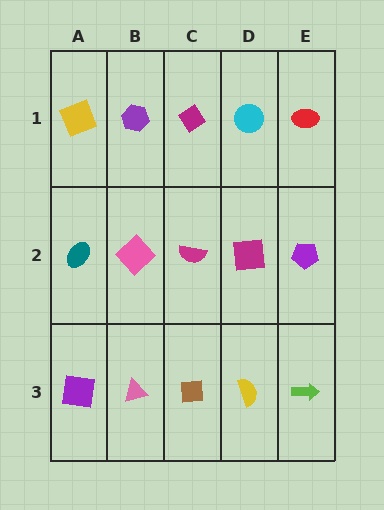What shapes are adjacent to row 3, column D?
A magenta square (row 2, column D), a brown square (row 3, column C), a lime arrow (row 3, column E).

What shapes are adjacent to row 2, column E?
A red ellipse (row 1, column E), a lime arrow (row 3, column E), a magenta square (row 2, column D).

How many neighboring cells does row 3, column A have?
2.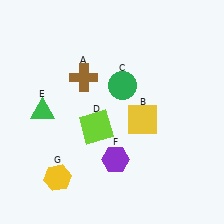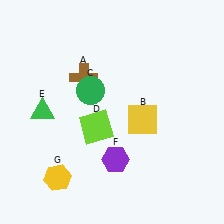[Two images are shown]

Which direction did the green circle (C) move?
The green circle (C) moved left.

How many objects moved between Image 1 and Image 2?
1 object moved between the two images.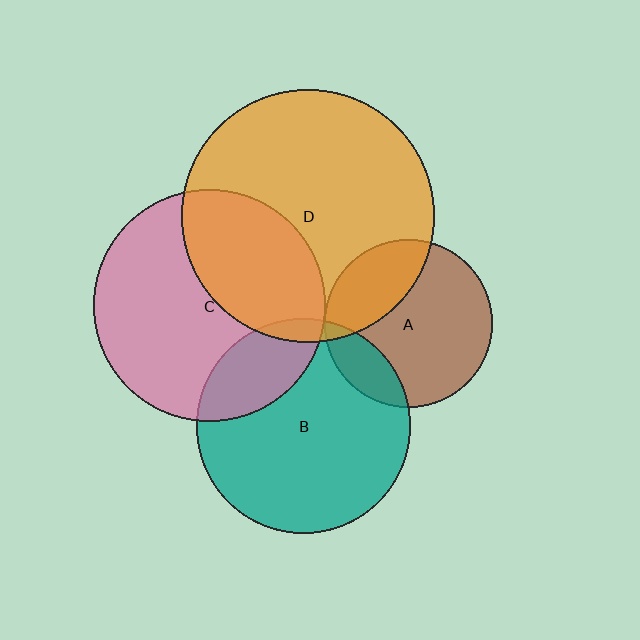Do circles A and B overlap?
Yes.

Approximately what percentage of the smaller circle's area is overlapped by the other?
Approximately 15%.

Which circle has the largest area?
Circle D (orange).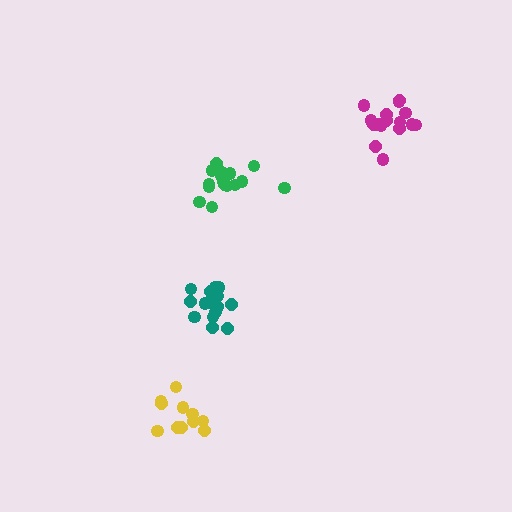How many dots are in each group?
Group 1: 16 dots, Group 2: 17 dots, Group 3: 16 dots, Group 4: 11 dots (60 total).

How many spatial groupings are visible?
There are 4 spatial groupings.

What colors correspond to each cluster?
The clusters are colored: green, teal, magenta, yellow.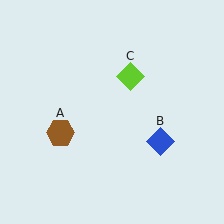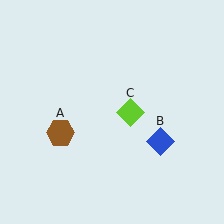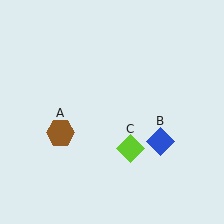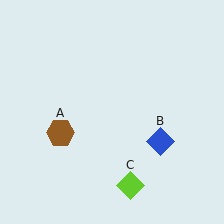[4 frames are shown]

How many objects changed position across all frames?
1 object changed position: lime diamond (object C).